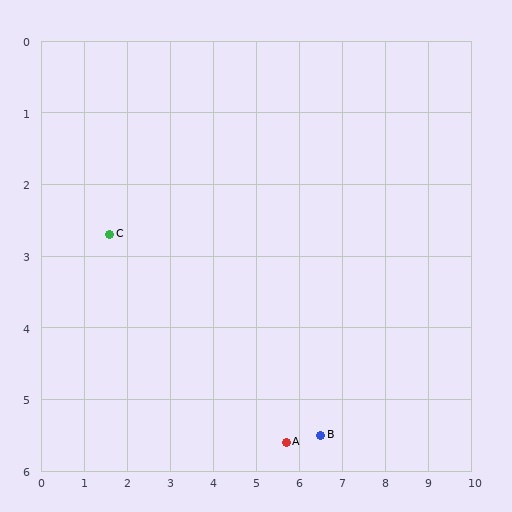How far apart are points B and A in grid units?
Points B and A are about 0.8 grid units apart.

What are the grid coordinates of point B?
Point B is at approximately (6.5, 5.5).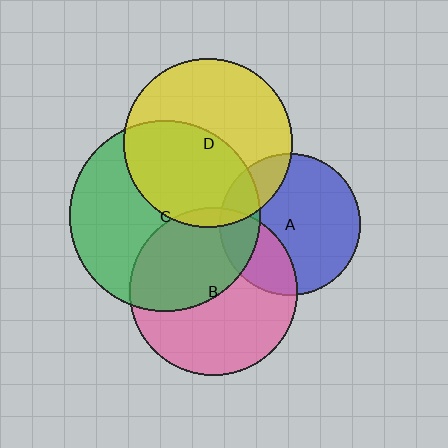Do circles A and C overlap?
Yes.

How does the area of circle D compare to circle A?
Approximately 1.4 times.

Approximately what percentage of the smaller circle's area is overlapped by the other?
Approximately 20%.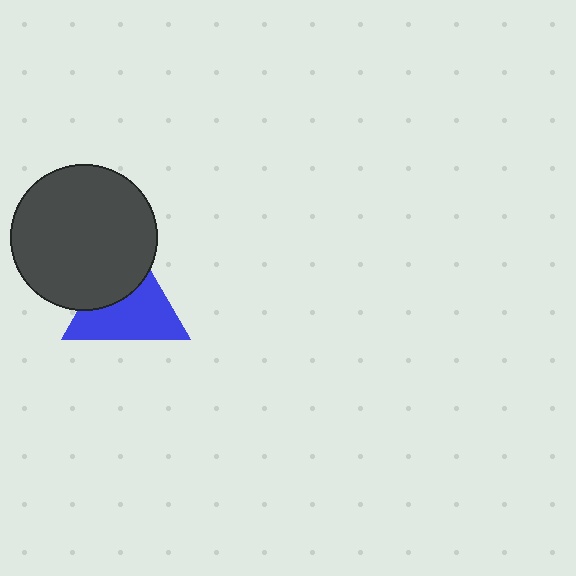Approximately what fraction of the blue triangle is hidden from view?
Roughly 39% of the blue triangle is hidden behind the dark gray circle.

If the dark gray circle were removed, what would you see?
You would see the complete blue triangle.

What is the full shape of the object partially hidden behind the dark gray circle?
The partially hidden object is a blue triangle.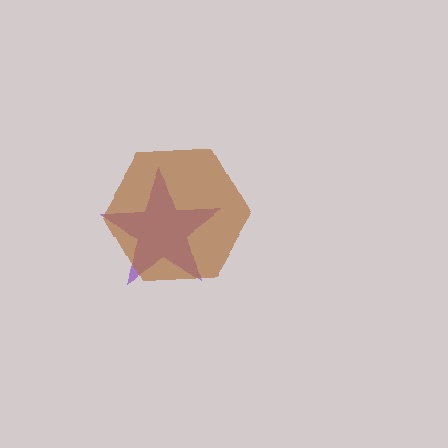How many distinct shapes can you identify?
There are 2 distinct shapes: a purple star, a brown hexagon.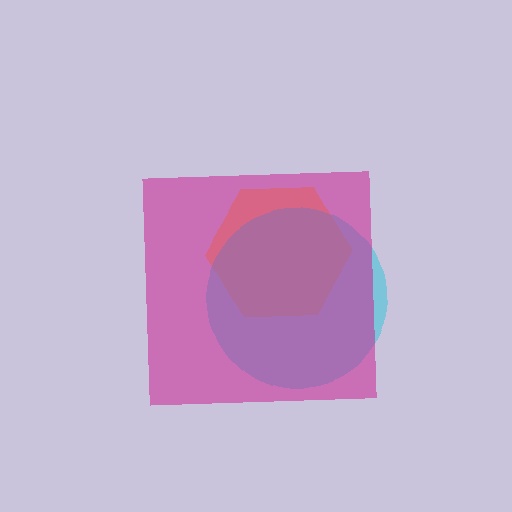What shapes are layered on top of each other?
The layered shapes are: an orange hexagon, a cyan circle, a magenta square.